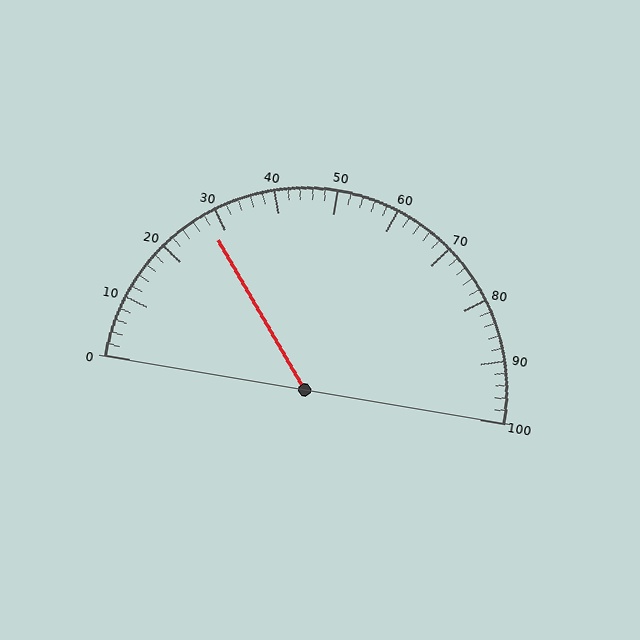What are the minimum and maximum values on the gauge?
The gauge ranges from 0 to 100.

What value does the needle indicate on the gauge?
The needle indicates approximately 28.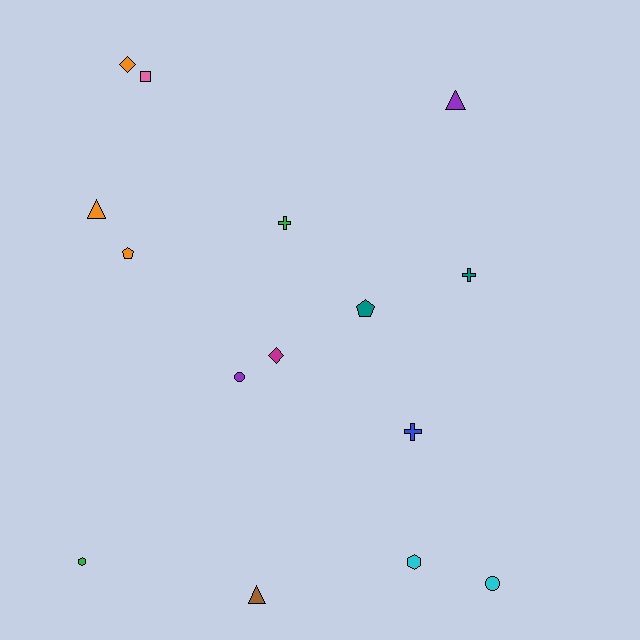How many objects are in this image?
There are 15 objects.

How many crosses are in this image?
There are 3 crosses.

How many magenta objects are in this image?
There is 1 magenta object.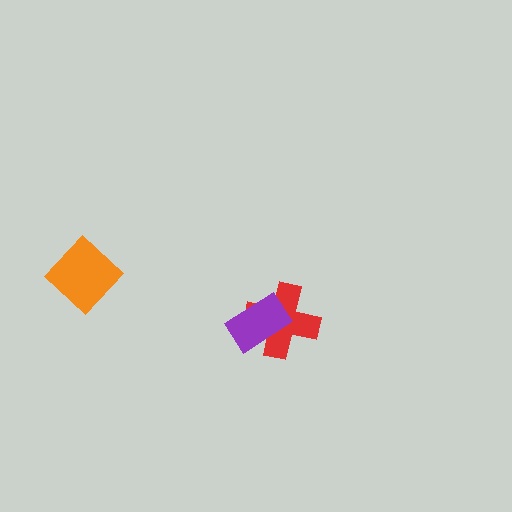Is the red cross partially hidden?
Yes, it is partially covered by another shape.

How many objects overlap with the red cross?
1 object overlaps with the red cross.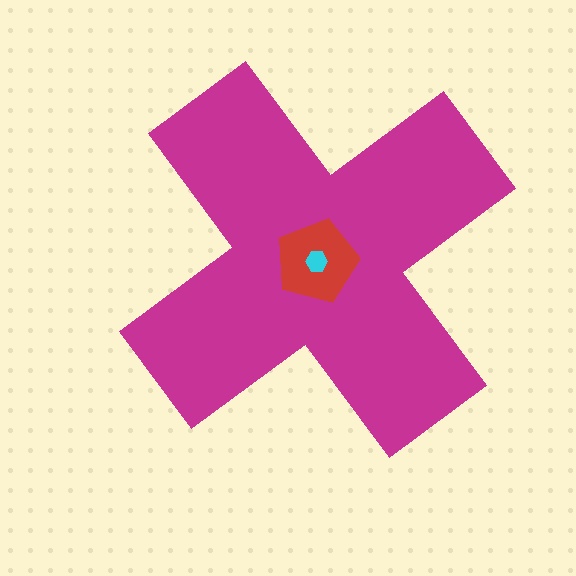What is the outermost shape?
The magenta cross.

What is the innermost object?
The cyan hexagon.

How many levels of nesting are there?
3.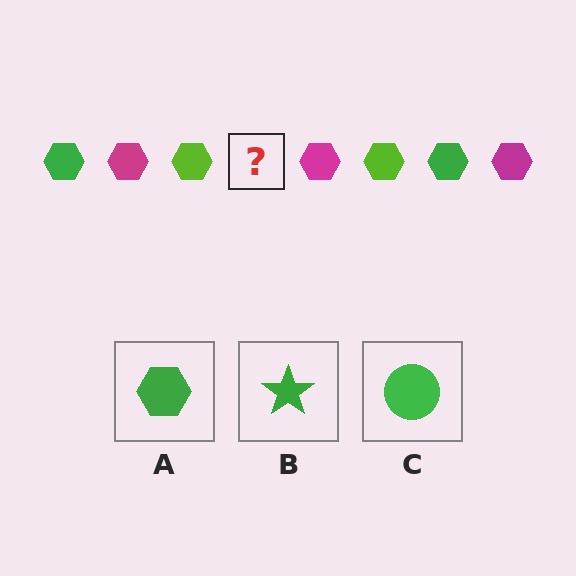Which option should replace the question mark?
Option A.